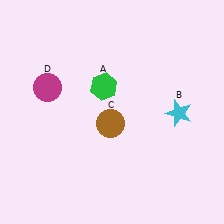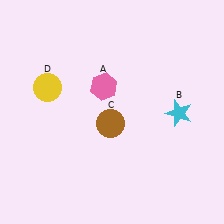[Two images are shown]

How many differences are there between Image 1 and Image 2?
There are 2 differences between the two images.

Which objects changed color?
A changed from green to pink. D changed from magenta to yellow.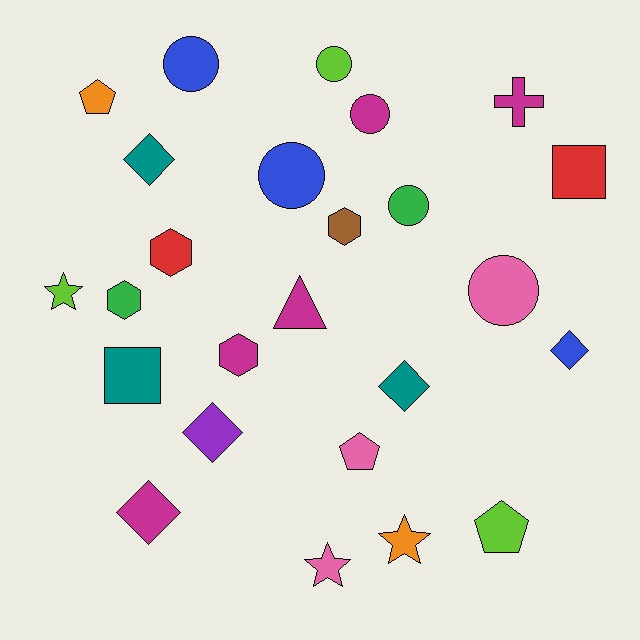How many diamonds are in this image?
There are 5 diamonds.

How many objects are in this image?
There are 25 objects.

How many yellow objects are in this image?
There are no yellow objects.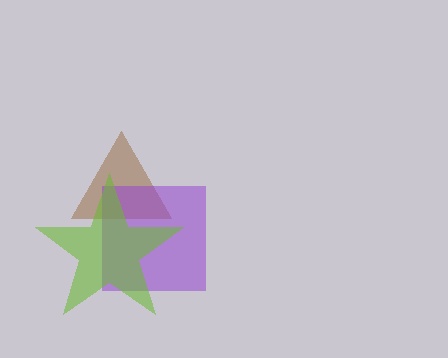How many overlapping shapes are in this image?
There are 3 overlapping shapes in the image.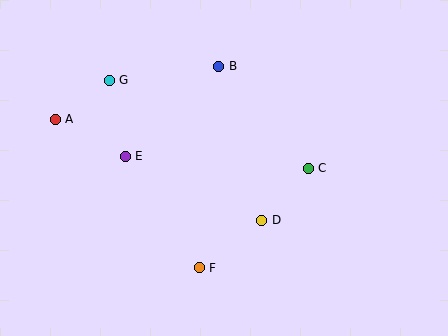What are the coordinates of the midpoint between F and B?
The midpoint between F and B is at (209, 167).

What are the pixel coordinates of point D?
Point D is at (262, 220).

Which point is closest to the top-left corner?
Point A is closest to the top-left corner.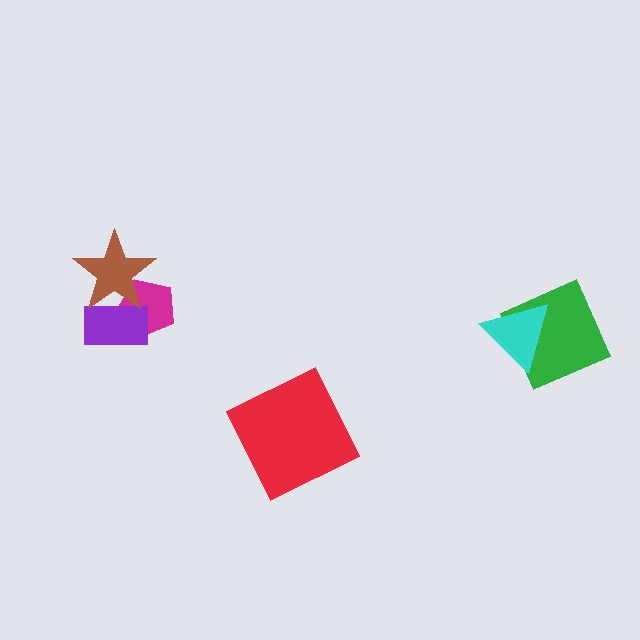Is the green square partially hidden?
Yes, it is partially covered by another shape.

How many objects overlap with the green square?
1 object overlaps with the green square.